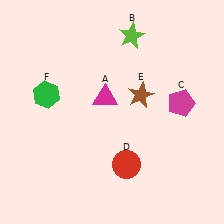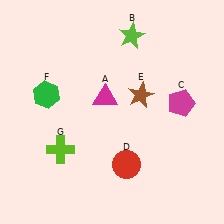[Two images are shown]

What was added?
A lime cross (G) was added in Image 2.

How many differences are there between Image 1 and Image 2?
There is 1 difference between the two images.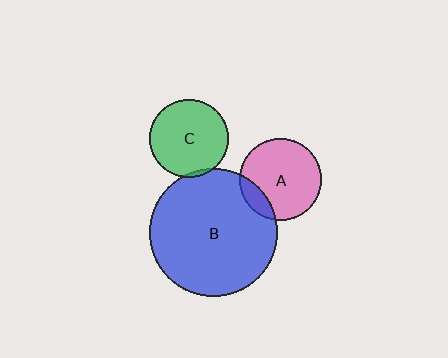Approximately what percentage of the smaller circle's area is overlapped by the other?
Approximately 15%.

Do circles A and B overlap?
Yes.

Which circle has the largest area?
Circle B (blue).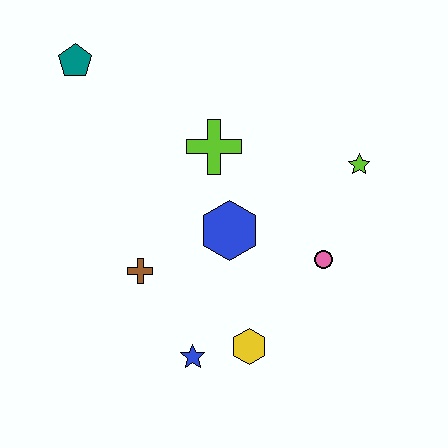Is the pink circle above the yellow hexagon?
Yes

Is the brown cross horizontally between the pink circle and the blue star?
No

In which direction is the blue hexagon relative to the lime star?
The blue hexagon is to the left of the lime star.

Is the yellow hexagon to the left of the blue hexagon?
No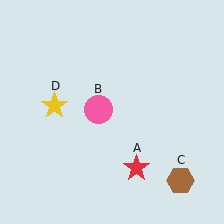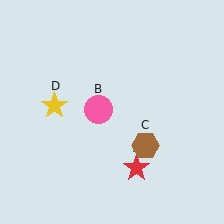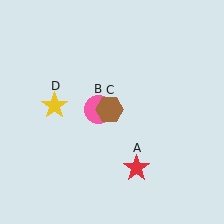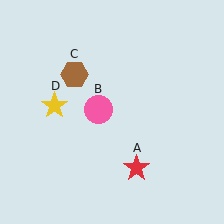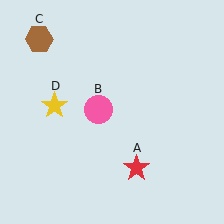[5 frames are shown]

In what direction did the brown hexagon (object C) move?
The brown hexagon (object C) moved up and to the left.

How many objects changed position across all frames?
1 object changed position: brown hexagon (object C).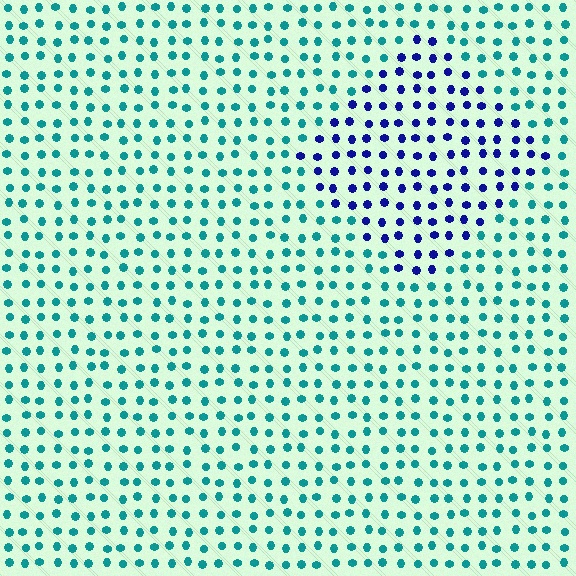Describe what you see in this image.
The image is filled with small teal elements in a uniform arrangement. A diamond-shaped region is visible where the elements are tinted to a slightly different hue, forming a subtle color boundary.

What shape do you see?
I see a diamond.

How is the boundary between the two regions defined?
The boundary is defined purely by a slight shift in hue (about 60 degrees). Spacing, size, and orientation are identical on both sides.